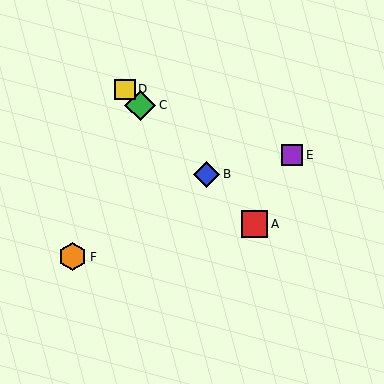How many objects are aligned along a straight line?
4 objects (A, B, C, D) are aligned along a straight line.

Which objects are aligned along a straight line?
Objects A, B, C, D are aligned along a straight line.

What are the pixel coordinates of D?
Object D is at (125, 89).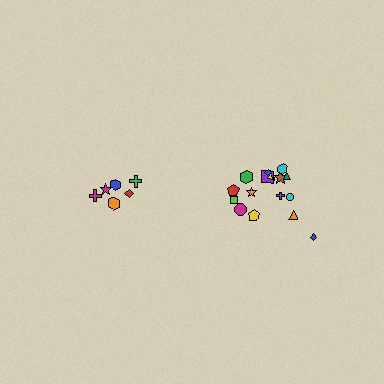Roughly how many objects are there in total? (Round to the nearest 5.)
Roughly 25 objects in total.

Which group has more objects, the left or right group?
The right group.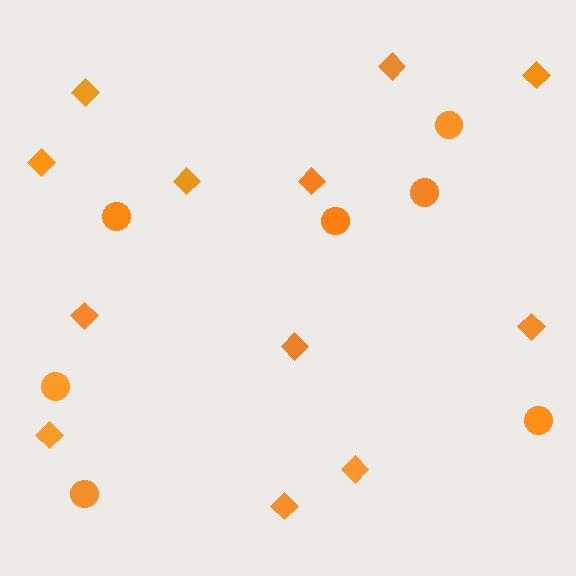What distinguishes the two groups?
There are 2 groups: one group of circles (7) and one group of diamonds (12).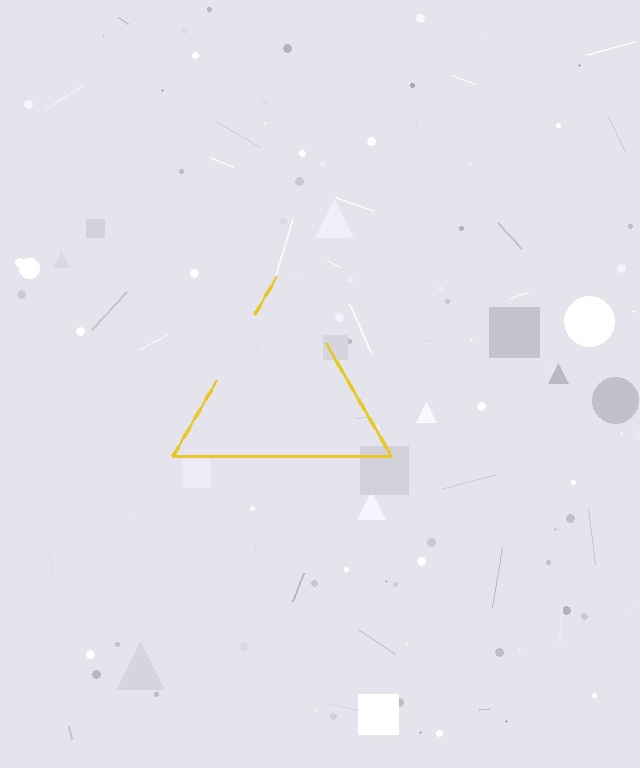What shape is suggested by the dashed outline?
The dashed outline suggests a triangle.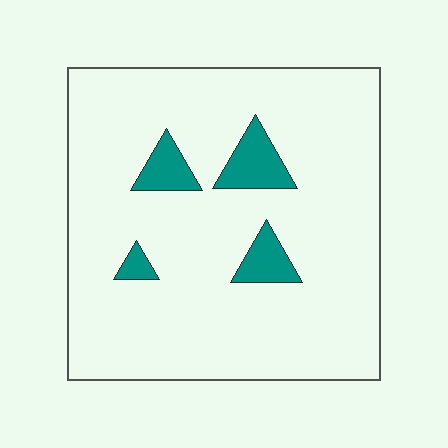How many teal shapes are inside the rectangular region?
4.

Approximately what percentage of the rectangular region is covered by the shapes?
Approximately 10%.